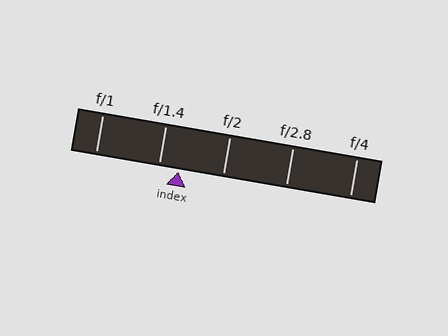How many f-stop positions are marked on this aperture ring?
There are 5 f-stop positions marked.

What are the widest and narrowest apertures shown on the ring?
The widest aperture shown is f/1 and the narrowest is f/4.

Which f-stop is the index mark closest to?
The index mark is closest to f/1.4.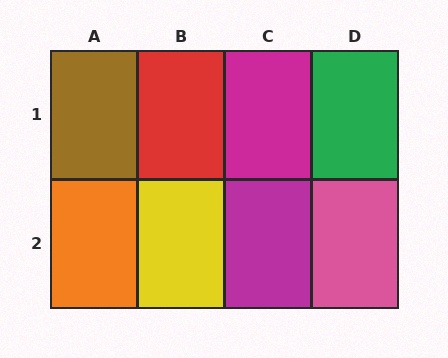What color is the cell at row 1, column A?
Brown.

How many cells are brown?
1 cell is brown.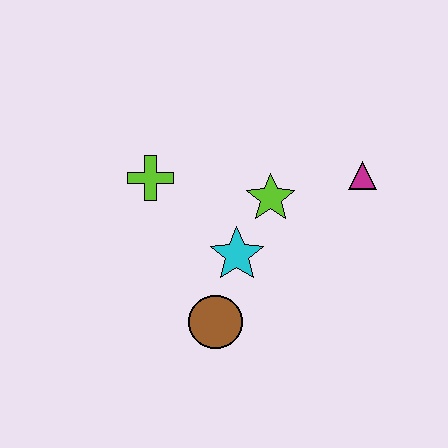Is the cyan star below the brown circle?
No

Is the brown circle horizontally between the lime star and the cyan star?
No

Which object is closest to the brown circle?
The cyan star is closest to the brown circle.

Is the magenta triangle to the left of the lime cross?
No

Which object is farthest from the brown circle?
The magenta triangle is farthest from the brown circle.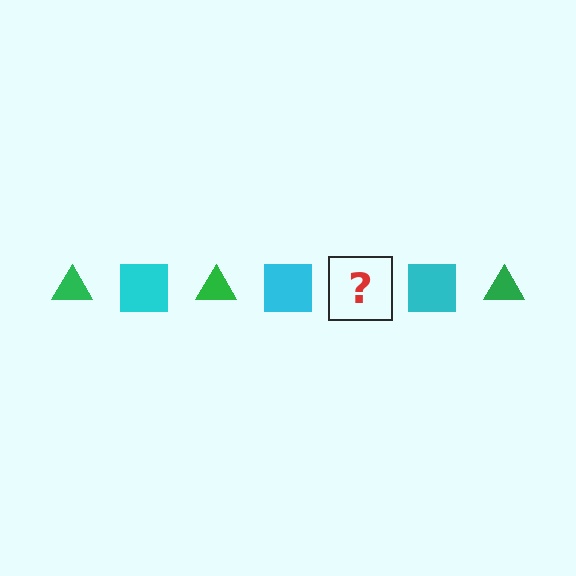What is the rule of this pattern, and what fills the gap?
The rule is that the pattern alternates between green triangle and cyan square. The gap should be filled with a green triangle.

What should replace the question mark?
The question mark should be replaced with a green triangle.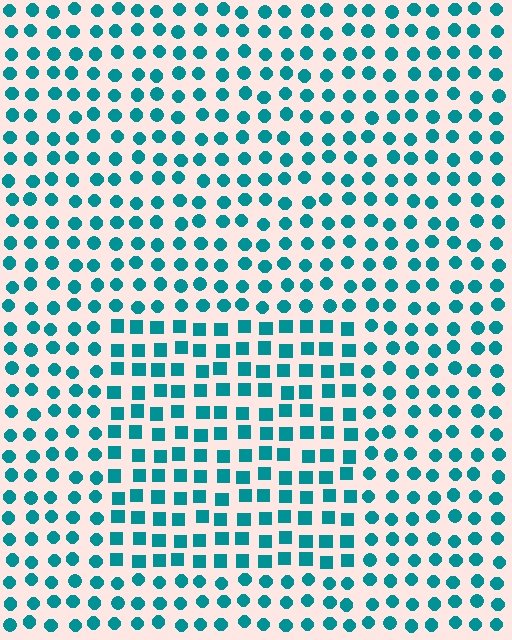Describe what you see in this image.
The image is filled with small teal elements arranged in a uniform grid. A rectangle-shaped region contains squares, while the surrounding area contains circles. The boundary is defined purely by the change in element shape.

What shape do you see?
I see a rectangle.